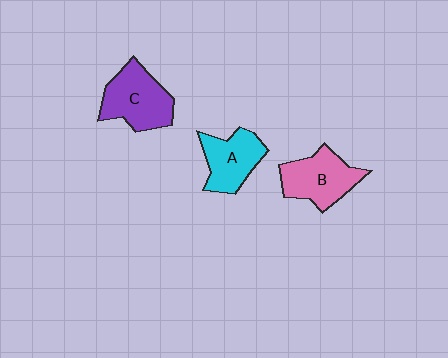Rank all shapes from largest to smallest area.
From largest to smallest: C (purple), B (pink), A (cyan).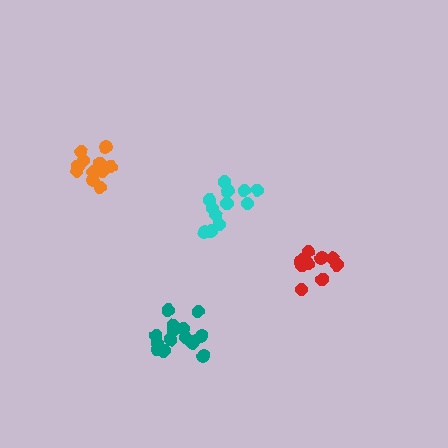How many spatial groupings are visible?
There are 4 spatial groupings.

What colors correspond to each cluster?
The clusters are colored: red, cyan, orange, teal.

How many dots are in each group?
Group 1: 12 dots, Group 2: 12 dots, Group 3: 12 dots, Group 4: 16 dots (52 total).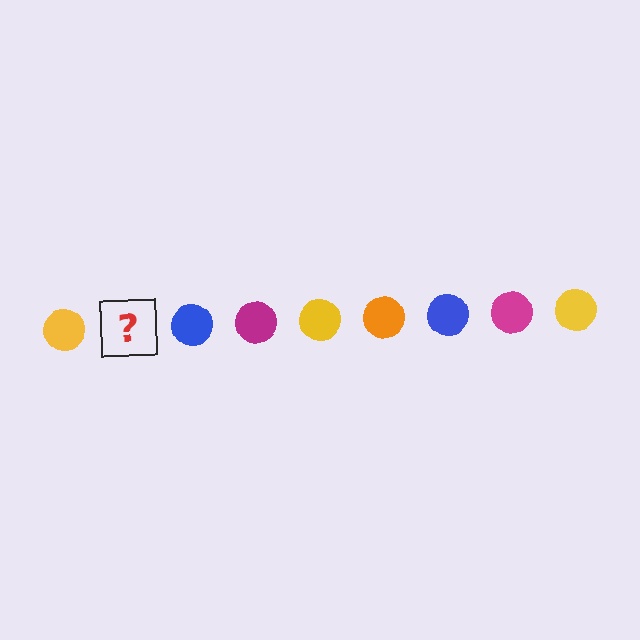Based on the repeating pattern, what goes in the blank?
The blank should be an orange circle.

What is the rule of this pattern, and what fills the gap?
The rule is that the pattern cycles through yellow, orange, blue, magenta circles. The gap should be filled with an orange circle.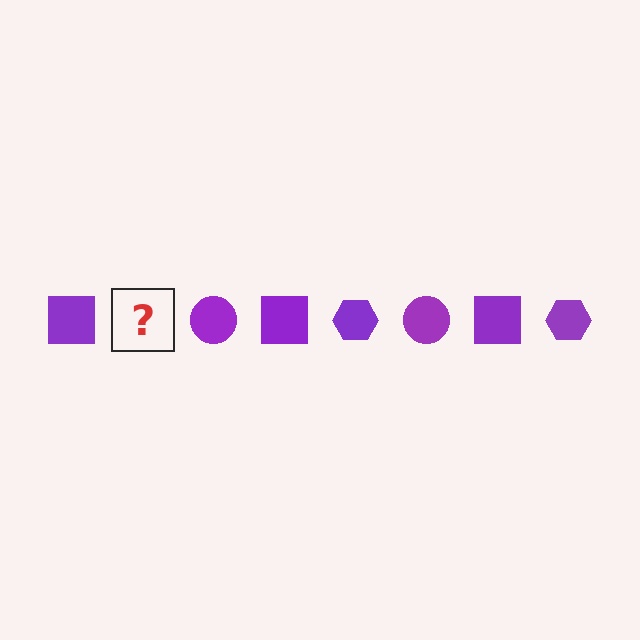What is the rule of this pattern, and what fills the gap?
The rule is that the pattern cycles through square, hexagon, circle shapes in purple. The gap should be filled with a purple hexagon.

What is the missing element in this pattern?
The missing element is a purple hexagon.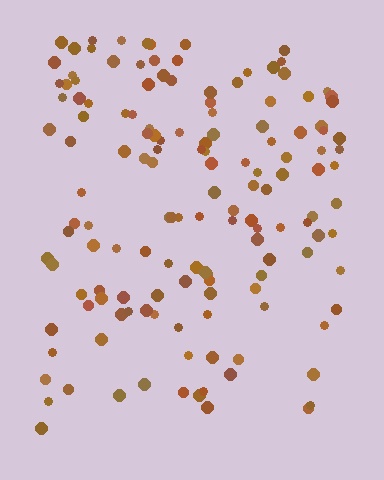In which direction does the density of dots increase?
From bottom to top, with the top side densest.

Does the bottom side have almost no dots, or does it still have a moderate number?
Still a moderate number, just noticeably fewer than the top.